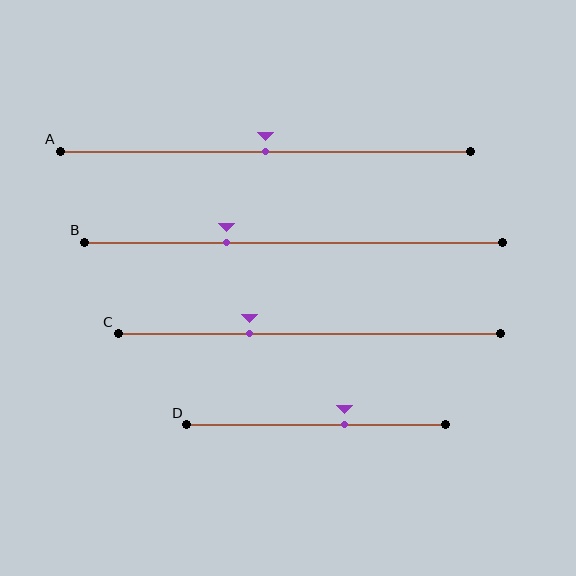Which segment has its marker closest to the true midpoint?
Segment A has its marker closest to the true midpoint.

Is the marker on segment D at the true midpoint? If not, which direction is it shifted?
No, the marker on segment D is shifted to the right by about 11% of the segment length.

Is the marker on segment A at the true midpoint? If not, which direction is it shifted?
Yes, the marker on segment A is at the true midpoint.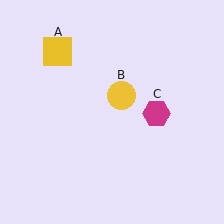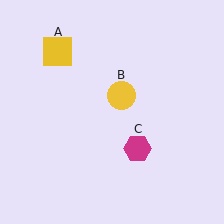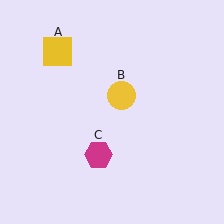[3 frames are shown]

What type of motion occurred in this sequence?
The magenta hexagon (object C) rotated clockwise around the center of the scene.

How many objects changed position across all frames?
1 object changed position: magenta hexagon (object C).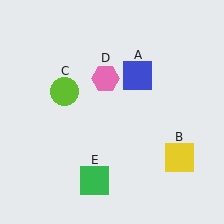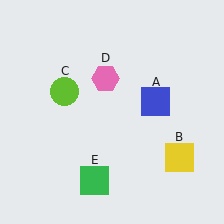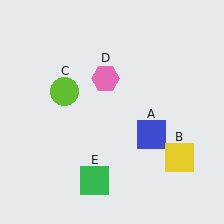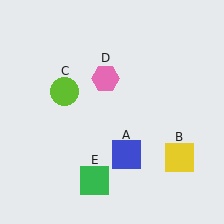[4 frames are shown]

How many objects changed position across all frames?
1 object changed position: blue square (object A).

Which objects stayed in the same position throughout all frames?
Yellow square (object B) and lime circle (object C) and pink hexagon (object D) and green square (object E) remained stationary.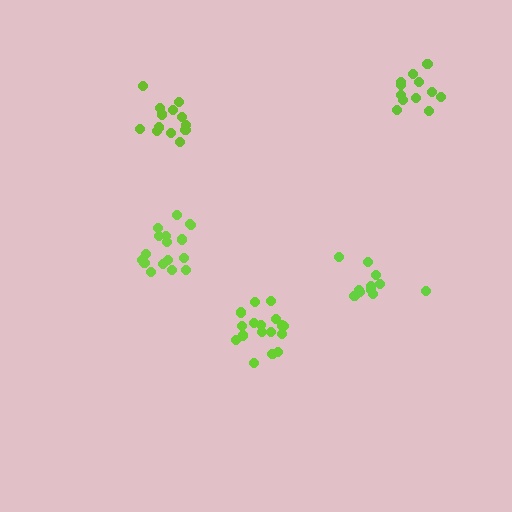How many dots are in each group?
Group 1: 13 dots, Group 2: 17 dots, Group 3: 11 dots, Group 4: 17 dots, Group 5: 12 dots (70 total).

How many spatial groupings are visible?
There are 5 spatial groupings.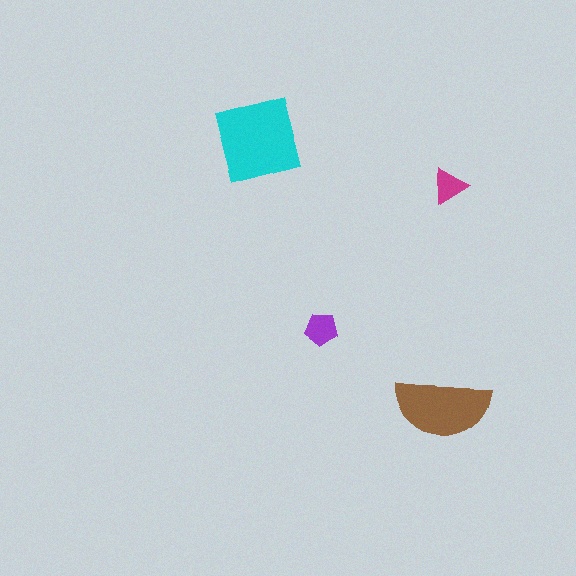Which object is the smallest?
The magenta triangle.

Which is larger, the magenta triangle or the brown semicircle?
The brown semicircle.